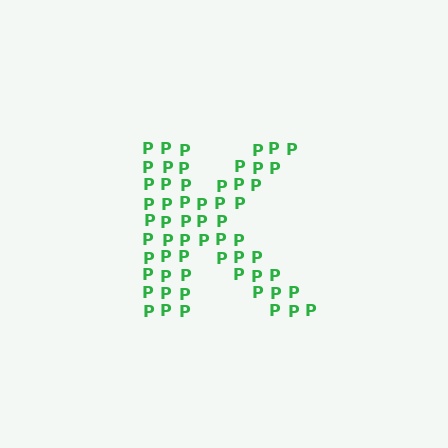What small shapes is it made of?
It is made of small letter P's.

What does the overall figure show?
The overall figure shows the letter K.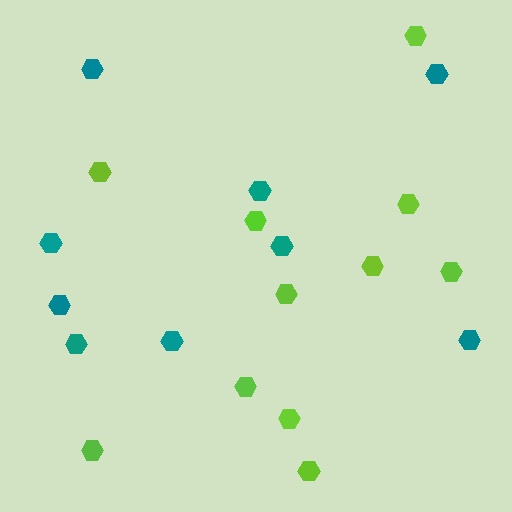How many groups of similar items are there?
There are 2 groups: one group of lime hexagons (11) and one group of teal hexagons (9).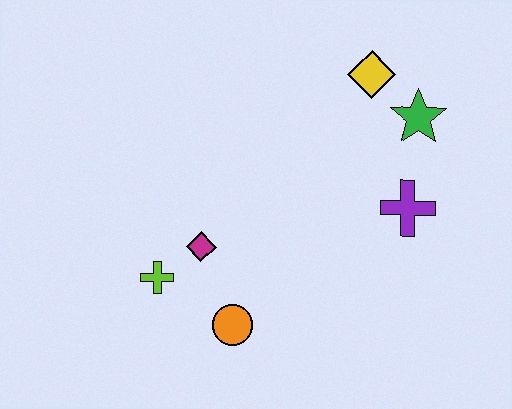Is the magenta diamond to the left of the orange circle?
Yes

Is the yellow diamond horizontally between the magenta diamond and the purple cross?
Yes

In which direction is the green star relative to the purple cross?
The green star is above the purple cross.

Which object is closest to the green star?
The yellow diamond is closest to the green star.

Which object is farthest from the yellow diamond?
The lime cross is farthest from the yellow diamond.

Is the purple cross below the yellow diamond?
Yes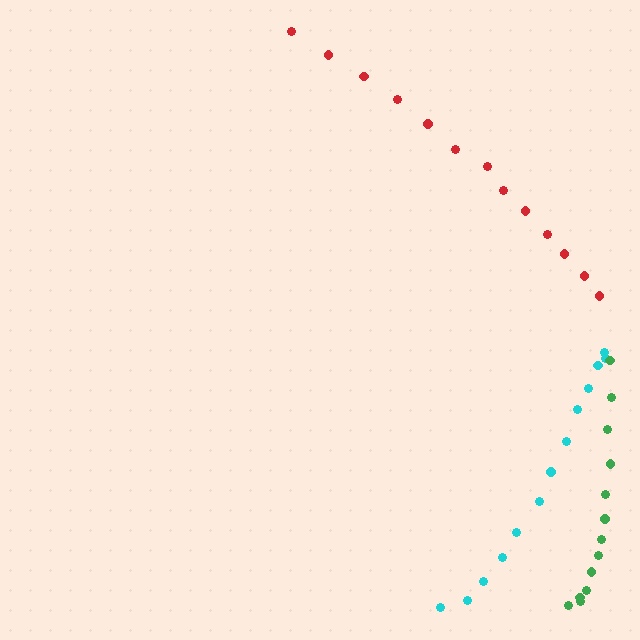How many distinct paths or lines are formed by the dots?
There are 3 distinct paths.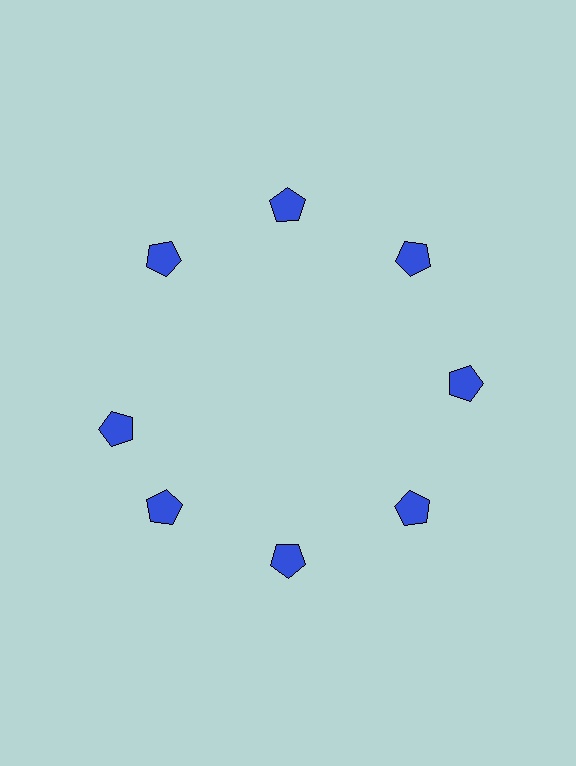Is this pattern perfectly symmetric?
No. The 8 blue pentagons are arranged in a ring, but one element near the 9 o'clock position is rotated out of alignment along the ring, breaking the 8-fold rotational symmetry.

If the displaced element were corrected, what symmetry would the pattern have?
It would have 8-fold rotational symmetry — the pattern would map onto itself every 45 degrees.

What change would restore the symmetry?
The symmetry would be restored by rotating it back into even spacing with its neighbors so that all 8 pentagons sit at equal angles and equal distance from the center.